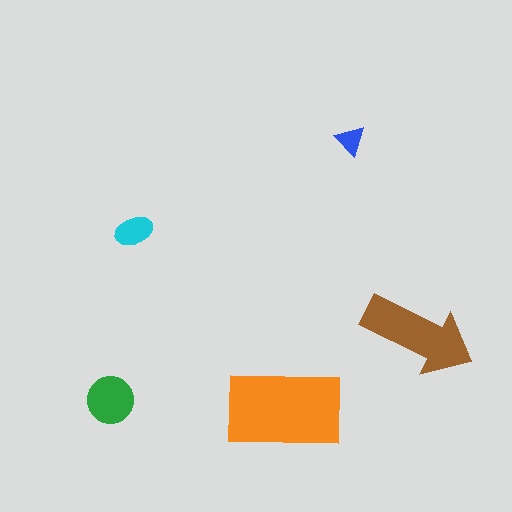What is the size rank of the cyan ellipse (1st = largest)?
4th.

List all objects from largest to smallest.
The orange rectangle, the brown arrow, the green circle, the cyan ellipse, the blue triangle.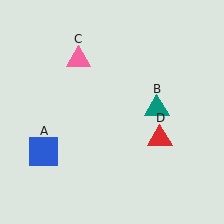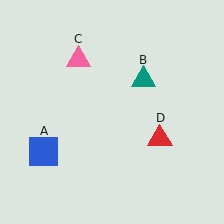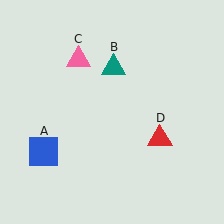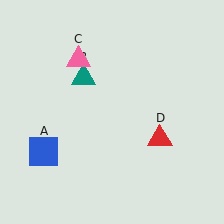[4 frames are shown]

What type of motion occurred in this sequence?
The teal triangle (object B) rotated counterclockwise around the center of the scene.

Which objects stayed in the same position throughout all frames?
Blue square (object A) and pink triangle (object C) and red triangle (object D) remained stationary.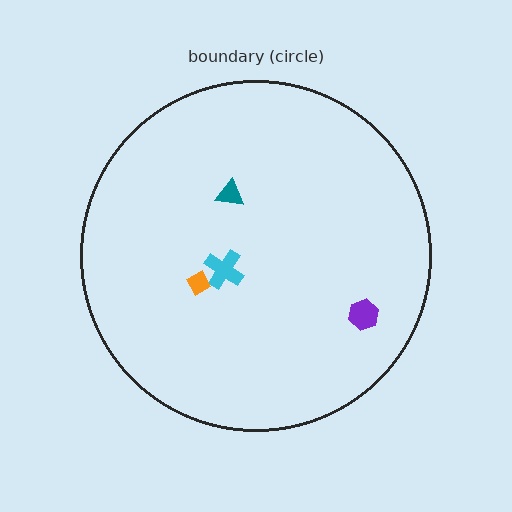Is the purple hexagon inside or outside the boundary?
Inside.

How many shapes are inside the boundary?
4 inside, 0 outside.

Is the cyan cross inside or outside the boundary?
Inside.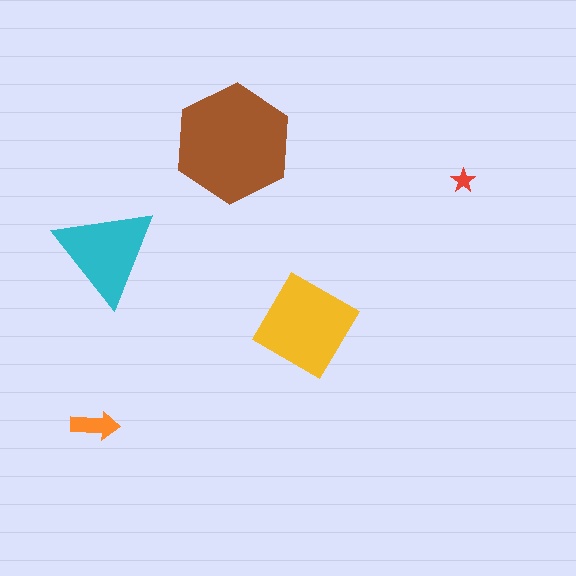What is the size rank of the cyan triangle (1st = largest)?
3rd.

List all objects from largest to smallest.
The brown hexagon, the yellow diamond, the cyan triangle, the orange arrow, the red star.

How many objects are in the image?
There are 5 objects in the image.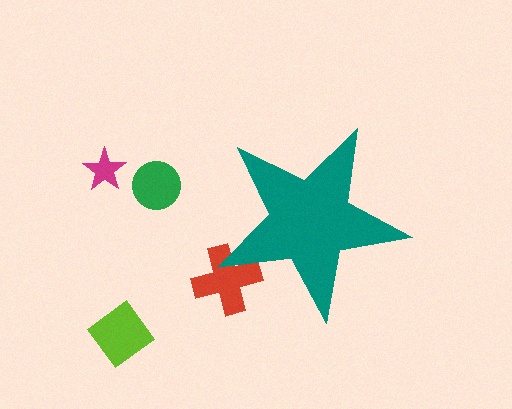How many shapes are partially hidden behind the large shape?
1 shape is partially hidden.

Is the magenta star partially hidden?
No, the magenta star is fully visible.